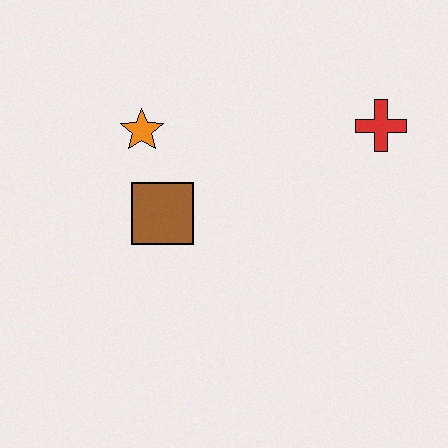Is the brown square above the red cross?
No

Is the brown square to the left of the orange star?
No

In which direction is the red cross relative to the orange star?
The red cross is to the right of the orange star.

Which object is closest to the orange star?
The brown square is closest to the orange star.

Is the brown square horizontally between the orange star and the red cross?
Yes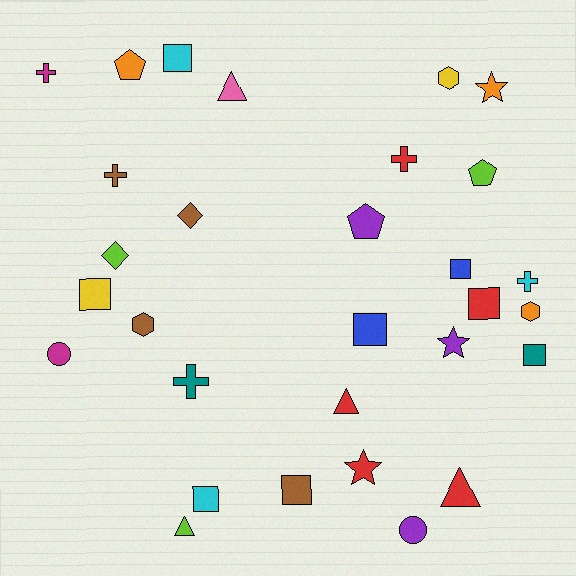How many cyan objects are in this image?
There are 3 cyan objects.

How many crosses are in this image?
There are 5 crosses.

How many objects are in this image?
There are 30 objects.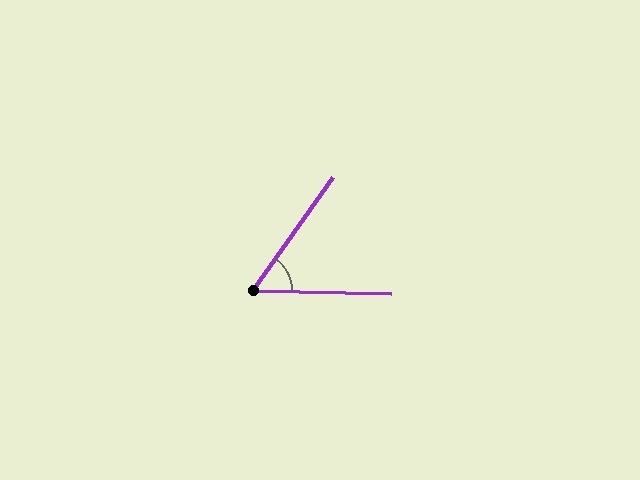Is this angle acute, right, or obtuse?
It is acute.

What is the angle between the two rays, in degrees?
Approximately 56 degrees.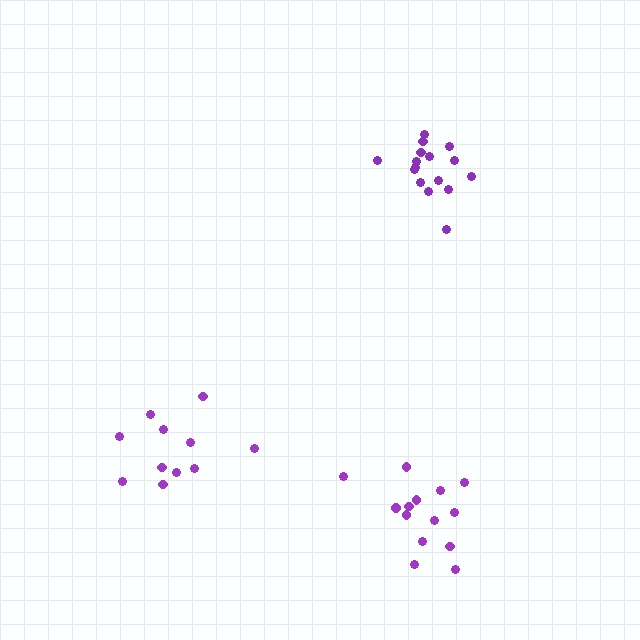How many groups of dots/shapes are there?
There are 3 groups.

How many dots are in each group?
Group 1: 16 dots, Group 2: 11 dots, Group 3: 14 dots (41 total).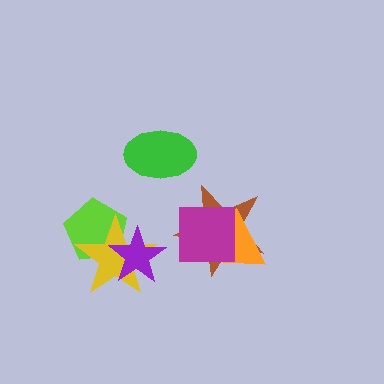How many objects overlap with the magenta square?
2 objects overlap with the magenta square.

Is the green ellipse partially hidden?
No, no other shape covers it.